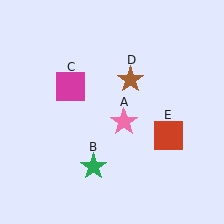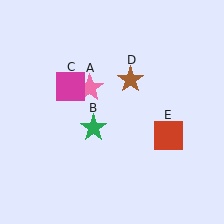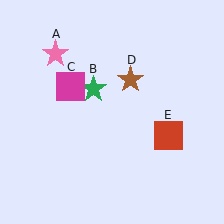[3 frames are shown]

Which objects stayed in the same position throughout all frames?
Magenta square (object C) and brown star (object D) and red square (object E) remained stationary.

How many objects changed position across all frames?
2 objects changed position: pink star (object A), green star (object B).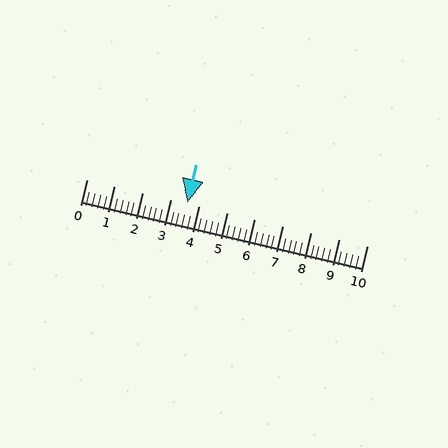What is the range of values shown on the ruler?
The ruler shows values from 0 to 10.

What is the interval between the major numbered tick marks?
The major tick marks are spaced 1 units apart.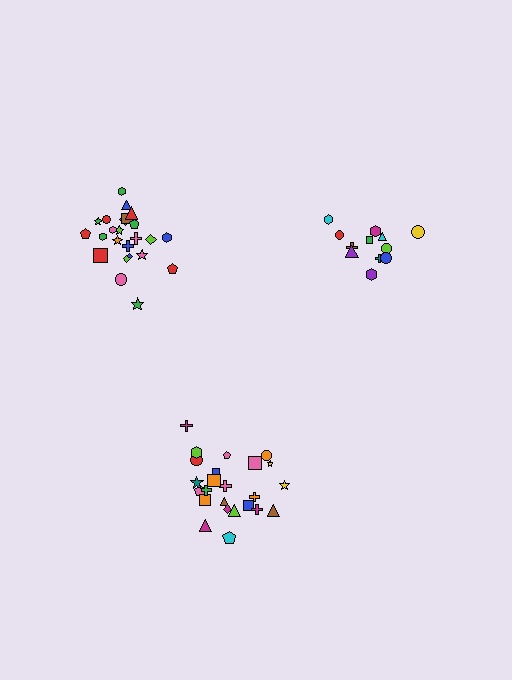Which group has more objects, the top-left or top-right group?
The top-left group.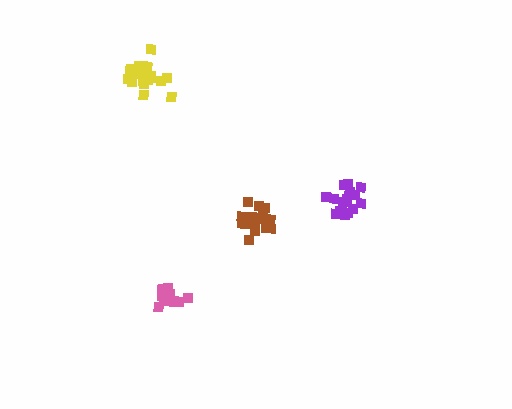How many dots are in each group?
Group 1: 18 dots, Group 2: 19 dots, Group 3: 14 dots, Group 4: 19 dots (70 total).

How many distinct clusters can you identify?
There are 4 distinct clusters.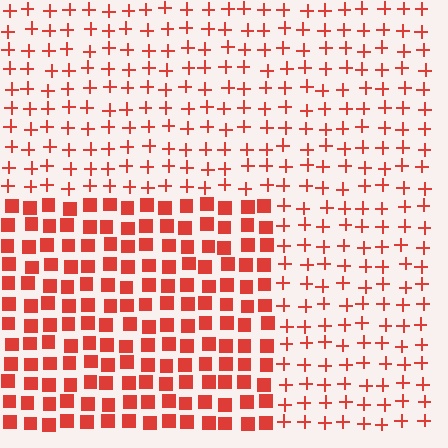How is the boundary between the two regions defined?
The boundary is defined by a change in element shape: squares inside vs. plus signs outside. All elements share the same color and spacing.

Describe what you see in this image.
The image is filled with small red elements arranged in a uniform grid. A rectangle-shaped region contains squares, while the surrounding area contains plus signs. The boundary is defined purely by the change in element shape.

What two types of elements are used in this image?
The image uses squares inside the rectangle region and plus signs outside it.